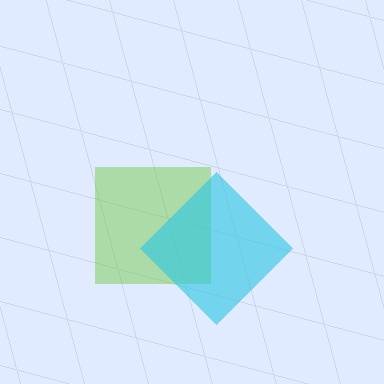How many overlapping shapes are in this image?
There are 2 overlapping shapes in the image.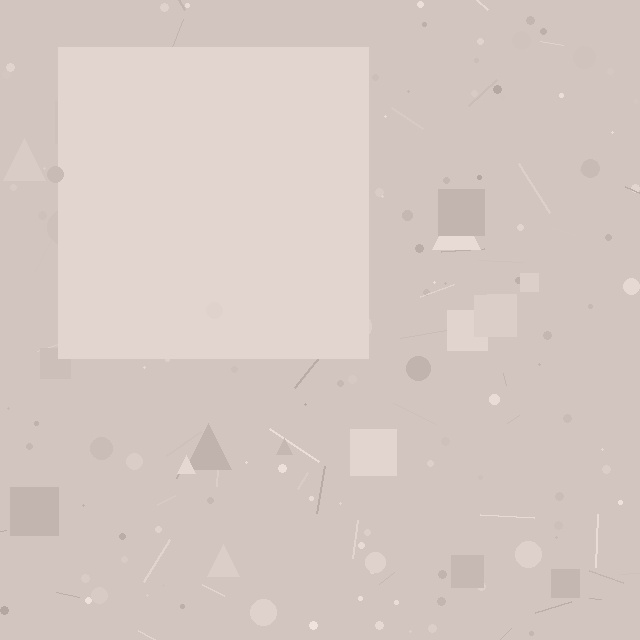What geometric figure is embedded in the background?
A square is embedded in the background.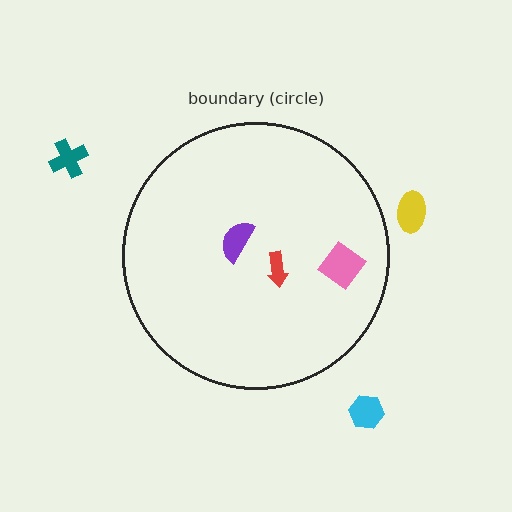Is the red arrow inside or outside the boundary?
Inside.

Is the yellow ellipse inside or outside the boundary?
Outside.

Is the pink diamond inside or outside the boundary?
Inside.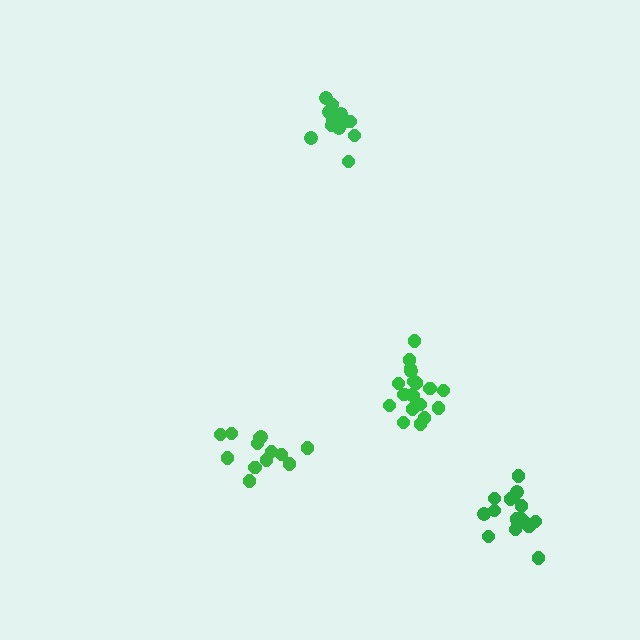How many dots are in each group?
Group 1: 17 dots, Group 2: 19 dots, Group 3: 13 dots, Group 4: 14 dots (63 total).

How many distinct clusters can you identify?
There are 4 distinct clusters.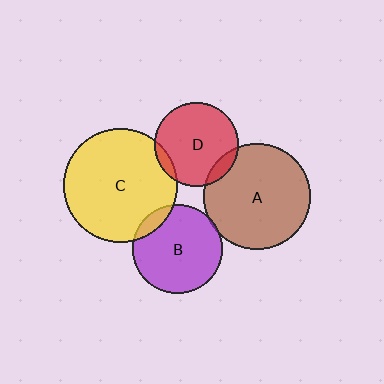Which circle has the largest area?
Circle C (yellow).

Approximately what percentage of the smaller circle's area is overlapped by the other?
Approximately 5%.